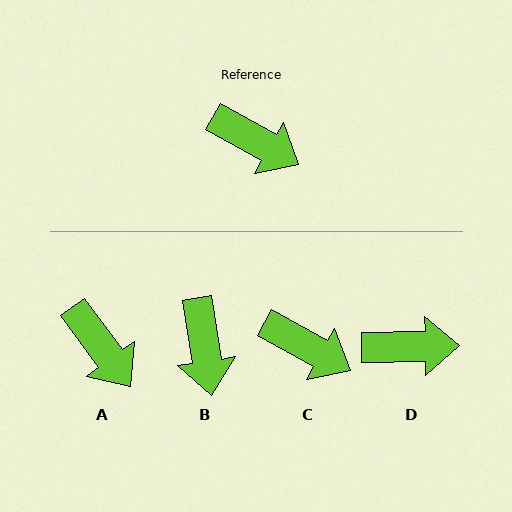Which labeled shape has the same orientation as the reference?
C.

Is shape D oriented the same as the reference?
No, it is off by about 30 degrees.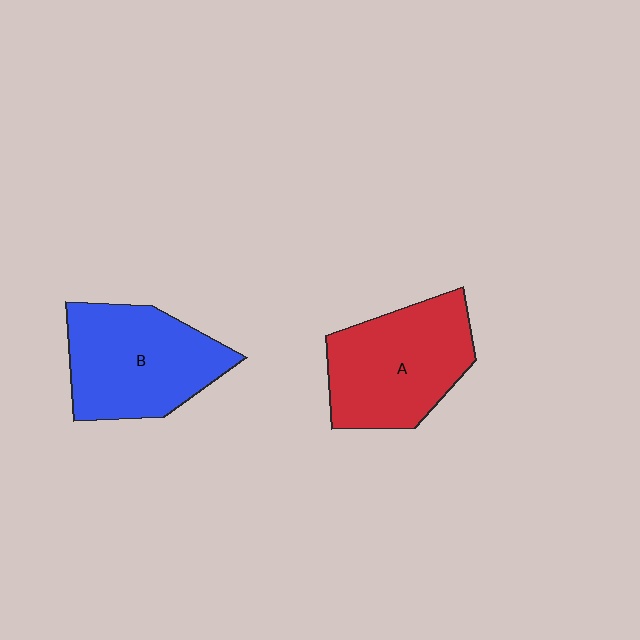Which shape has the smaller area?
Shape A (red).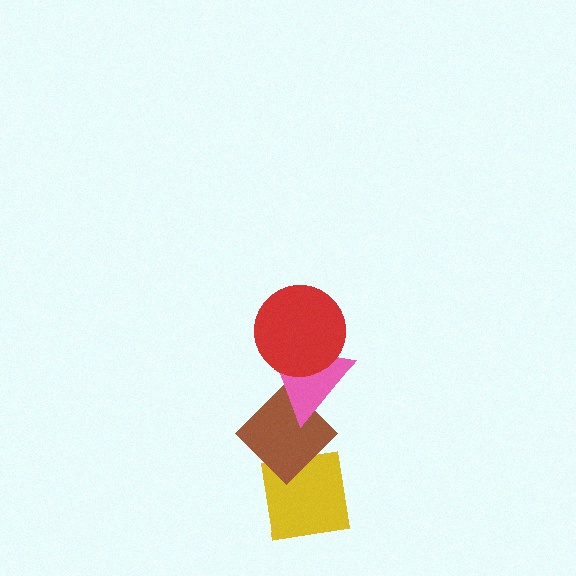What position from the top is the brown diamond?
The brown diamond is 3rd from the top.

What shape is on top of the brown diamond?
The pink triangle is on top of the brown diamond.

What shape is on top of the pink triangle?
The red circle is on top of the pink triangle.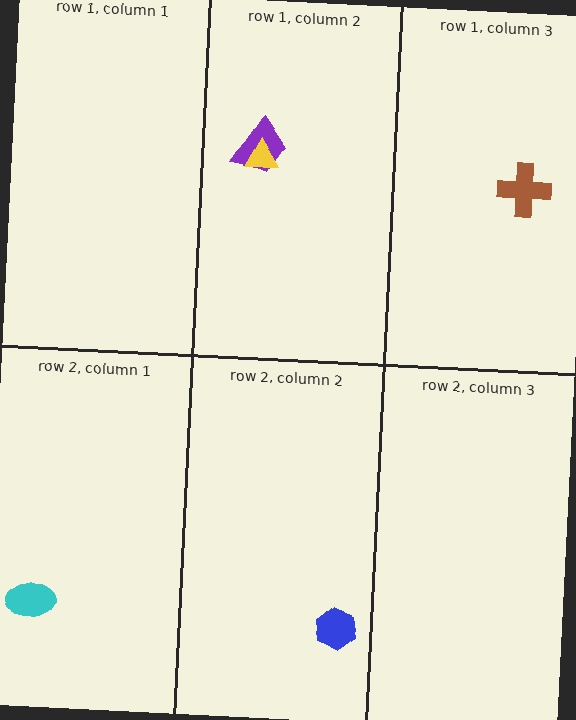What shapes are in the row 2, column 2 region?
The blue hexagon.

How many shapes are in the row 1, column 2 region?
2.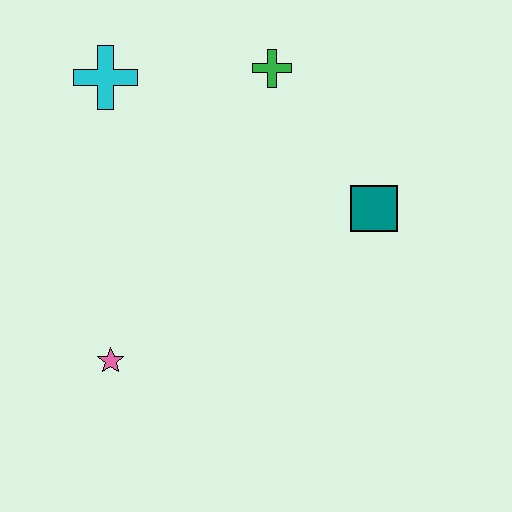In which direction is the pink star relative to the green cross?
The pink star is below the green cross.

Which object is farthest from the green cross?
The pink star is farthest from the green cross.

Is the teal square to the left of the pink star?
No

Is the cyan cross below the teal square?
No